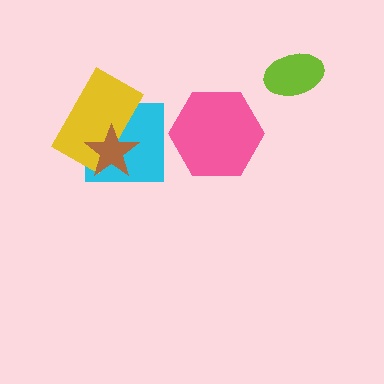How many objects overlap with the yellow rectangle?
2 objects overlap with the yellow rectangle.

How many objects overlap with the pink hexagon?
0 objects overlap with the pink hexagon.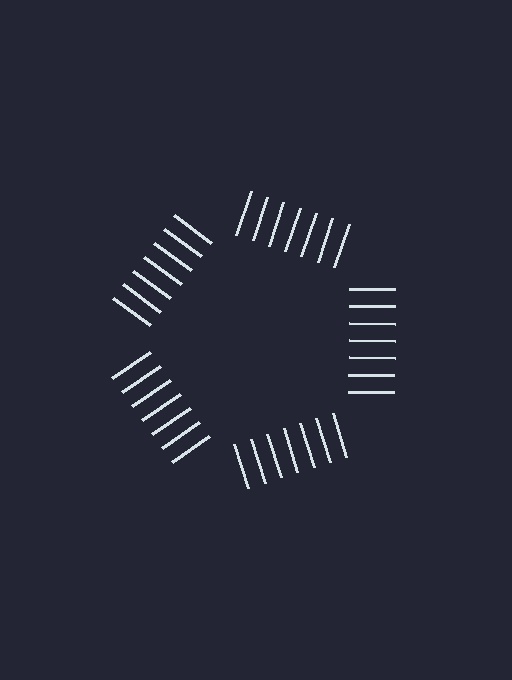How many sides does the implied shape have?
5 sides — the line-ends trace a pentagon.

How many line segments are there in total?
35 — 7 along each of the 5 edges.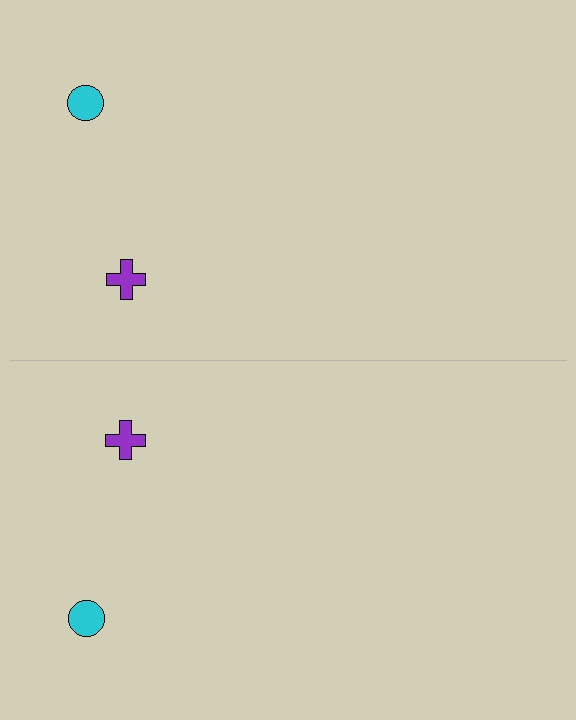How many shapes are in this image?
There are 4 shapes in this image.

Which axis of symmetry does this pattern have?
The pattern has a horizontal axis of symmetry running through the center of the image.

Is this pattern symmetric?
Yes, this pattern has bilateral (reflection) symmetry.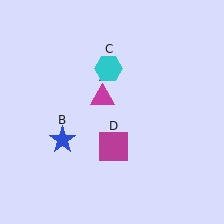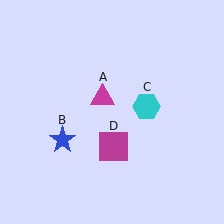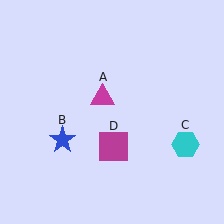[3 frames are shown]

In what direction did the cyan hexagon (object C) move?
The cyan hexagon (object C) moved down and to the right.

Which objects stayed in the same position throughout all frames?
Magenta triangle (object A) and blue star (object B) and magenta square (object D) remained stationary.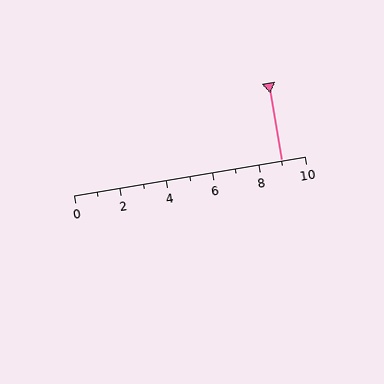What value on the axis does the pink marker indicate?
The marker indicates approximately 9.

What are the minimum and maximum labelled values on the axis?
The axis runs from 0 to 10.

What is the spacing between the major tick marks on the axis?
The major ticks are spaced 2 apart.